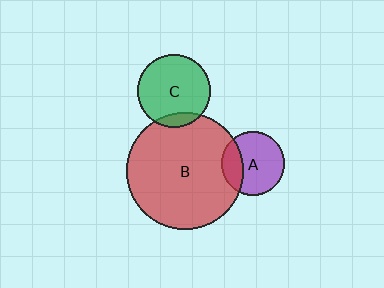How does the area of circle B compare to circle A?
Approximately 3.4 times.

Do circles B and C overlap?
Yes.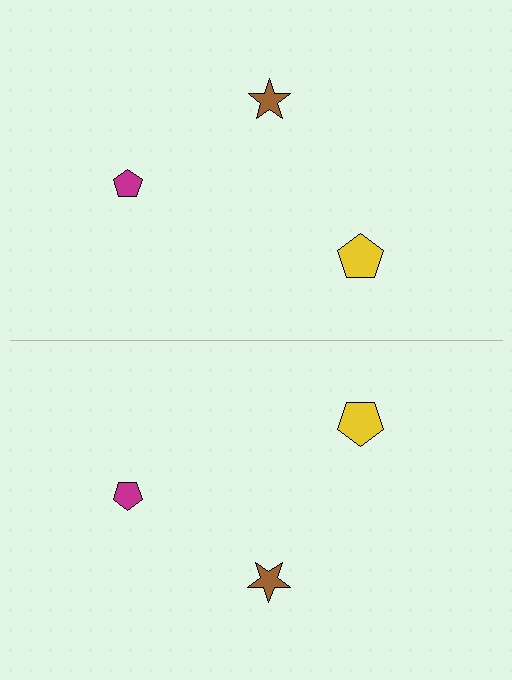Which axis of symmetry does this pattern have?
The pattern has a horizontal axis of symmetry running through the center of the image.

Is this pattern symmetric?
Yes, this pattern has bilateral (reflection) symmetry.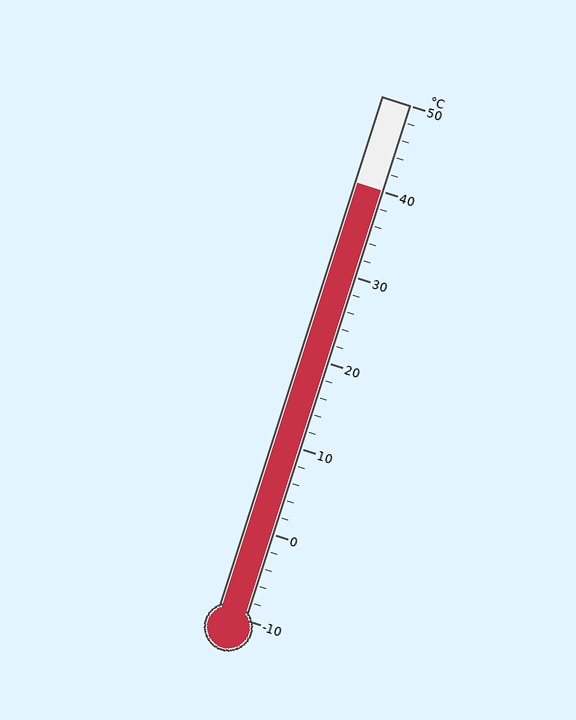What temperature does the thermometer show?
The thermometer shows approximately 40°C.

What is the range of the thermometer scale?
The thermometer scale ranges from -10°C to 50°C.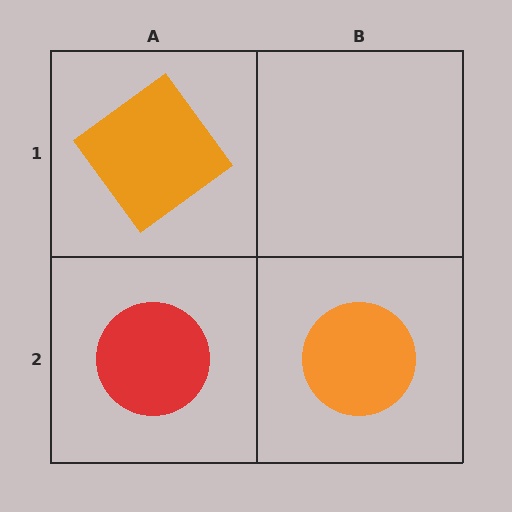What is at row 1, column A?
An orange diamond.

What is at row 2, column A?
A red circle.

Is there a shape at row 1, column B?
No, that cell is empty.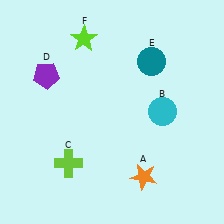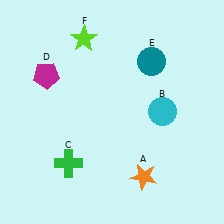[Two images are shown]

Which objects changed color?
C changed from lime to green. D changed from purple to magenta.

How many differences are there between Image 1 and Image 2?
There are 2 differences between the two images.